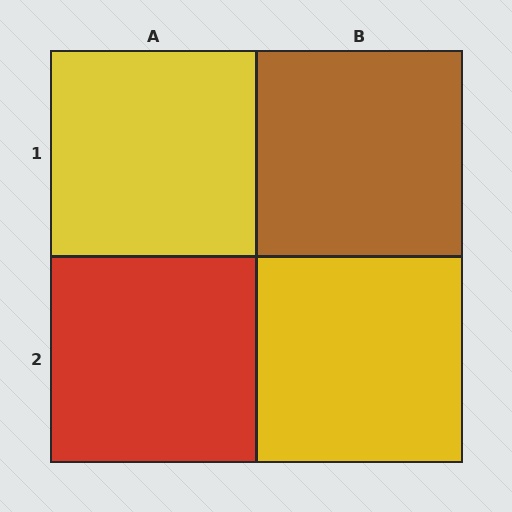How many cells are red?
1 cell is red.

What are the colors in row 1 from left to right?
Yellow, brown.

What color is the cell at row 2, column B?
Yellow.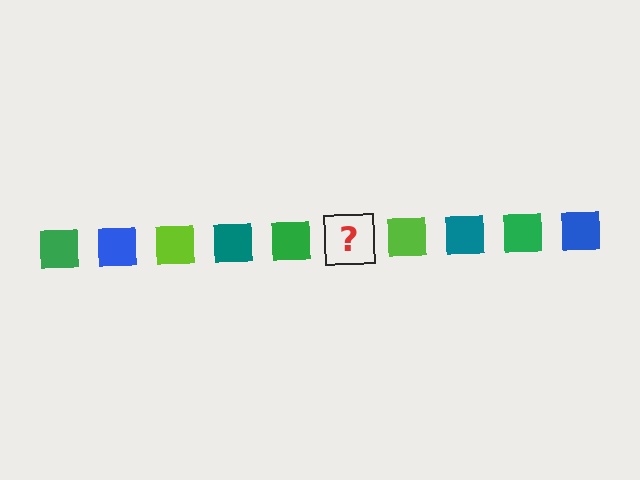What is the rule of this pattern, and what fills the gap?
The rule is that the pattern cycles through green, blue, lime, teal squares. The gap should be filled with a blue square.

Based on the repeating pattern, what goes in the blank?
The blank should be a blue square.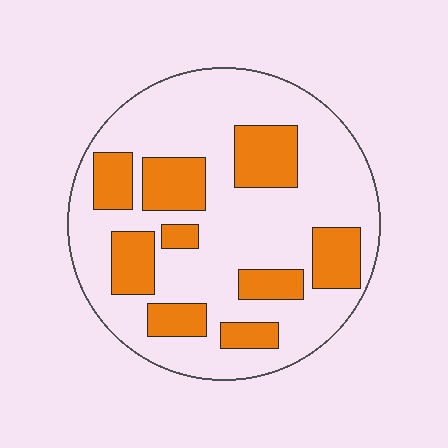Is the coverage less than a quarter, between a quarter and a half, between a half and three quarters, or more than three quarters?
Between a quarter and a half.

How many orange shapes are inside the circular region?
9.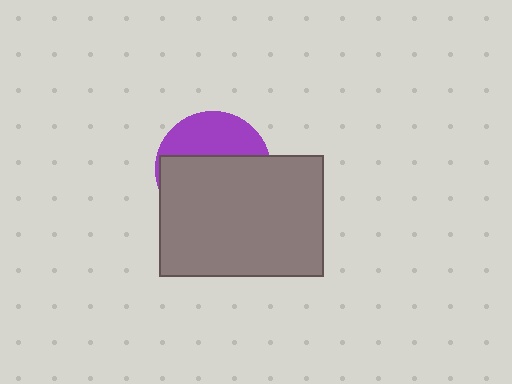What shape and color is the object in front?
The object in front is a gray rectangle.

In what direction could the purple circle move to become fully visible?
The purple circle could move up. That would shift it out from behind the gray rectangle entirely.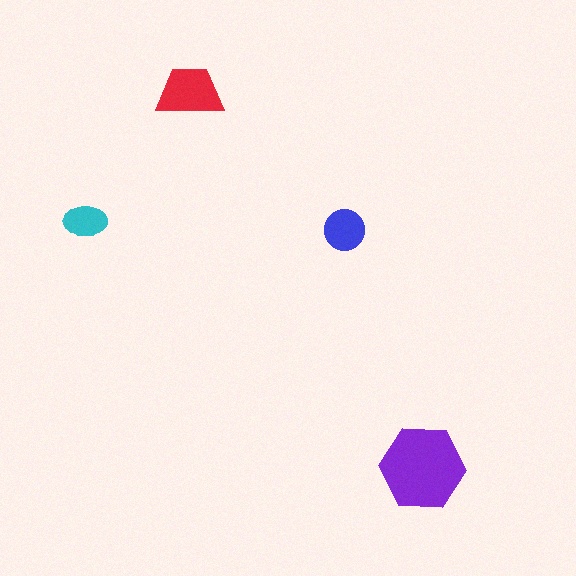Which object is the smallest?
The cyan ellipse.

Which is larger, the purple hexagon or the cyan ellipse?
The purple hexagon.